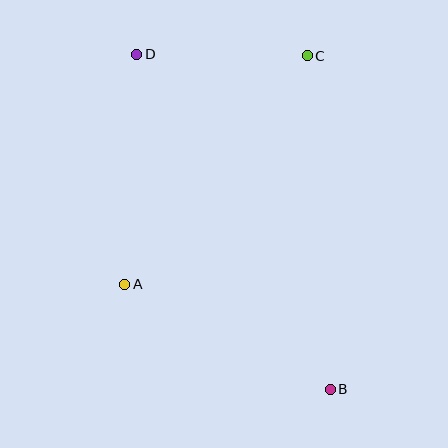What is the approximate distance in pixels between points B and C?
The distance between B and C is approximately 334 pixels.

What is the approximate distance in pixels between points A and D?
The distance between A and D is approximately 230 pixels.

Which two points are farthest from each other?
Points B and D are farthest from each other.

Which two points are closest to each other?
Points C and D are closest to each other.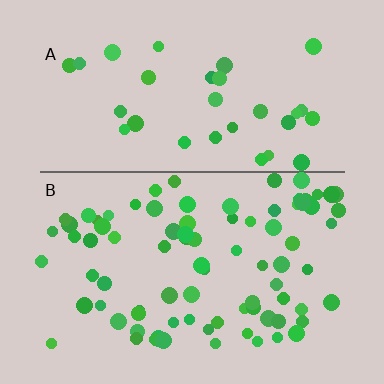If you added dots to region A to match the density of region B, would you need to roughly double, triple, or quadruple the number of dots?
Approximately triple.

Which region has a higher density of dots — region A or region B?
B (the bottom).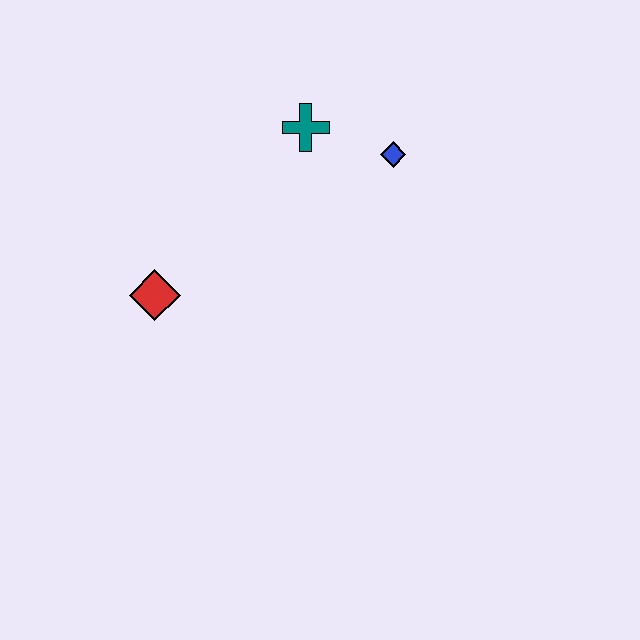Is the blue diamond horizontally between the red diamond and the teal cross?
No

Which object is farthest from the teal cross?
The red diamond is farthest from the teal cross.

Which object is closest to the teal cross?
The blue diamond is closest to the teal cross.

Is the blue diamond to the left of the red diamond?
No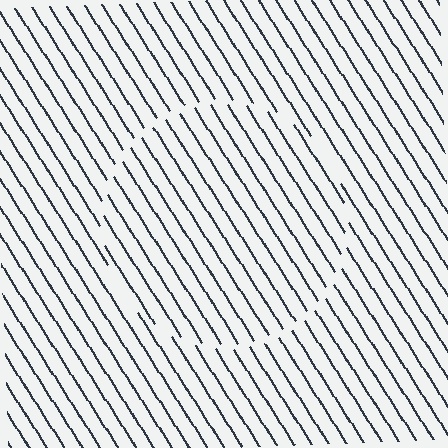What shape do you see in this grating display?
An illusory circle. The interior of the shape contains the same grating, shifted by half a period — the contour is defined by the phase discontinuity where line-ends from the inner and outer gratings abut.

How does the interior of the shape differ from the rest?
The interior of the shape contains the same grating, shifted by half a period — the contour is defined by the phase discontinuity where line-ends from the inner and outer gratings abut.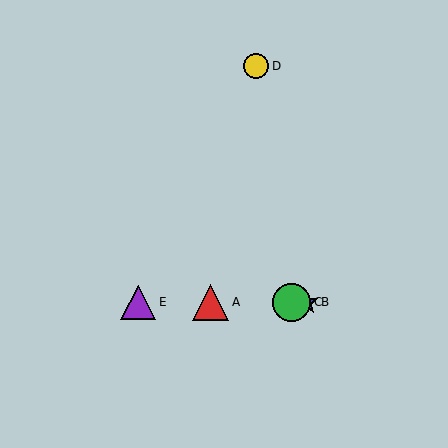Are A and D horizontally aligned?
No, A is at y≈302 and D is at y≈66.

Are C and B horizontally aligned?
Yes, both are at y≈302.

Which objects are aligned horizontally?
Objects A, B, C, E are aligned horizontally.